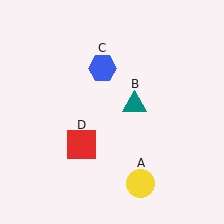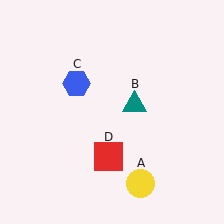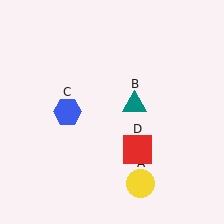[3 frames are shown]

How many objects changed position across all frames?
2 objects changed position: blue hexagon (object C), red square (object D).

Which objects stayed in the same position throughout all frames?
Yellow circle (object A) and teal triangle (object B) remained stationary.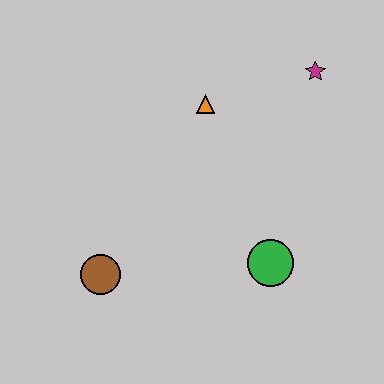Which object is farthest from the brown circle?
The magenta star is farthest from the brown circle.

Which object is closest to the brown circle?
The green circle is closest to the brown circle.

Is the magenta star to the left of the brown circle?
No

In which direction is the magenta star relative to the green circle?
The magenta star is above the green circle.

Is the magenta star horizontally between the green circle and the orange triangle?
No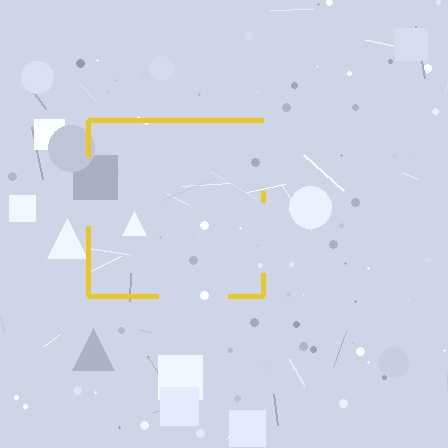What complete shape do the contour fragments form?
The contour fragments form a square.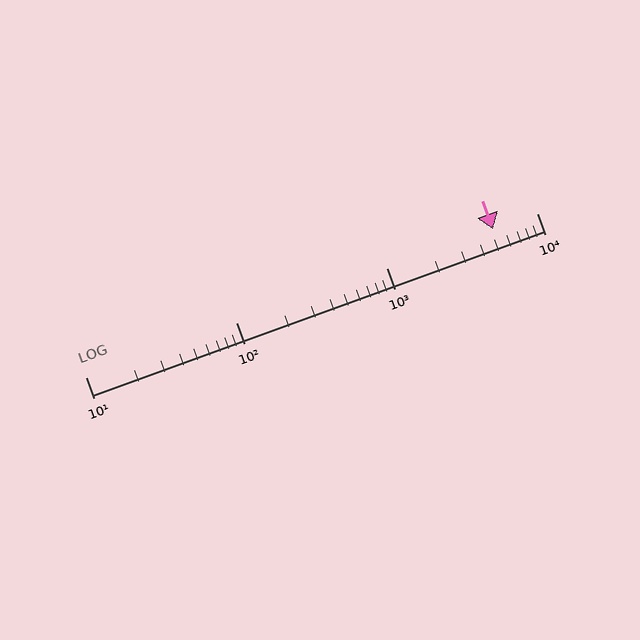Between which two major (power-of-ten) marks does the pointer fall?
The pointer is between 1000 and 10000.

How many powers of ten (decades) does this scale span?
The scale spans 3 decades, from 10 to 10000.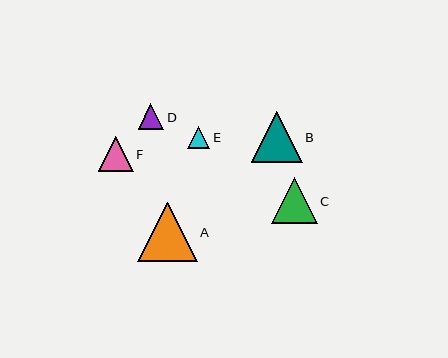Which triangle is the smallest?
Triangle E is the smallest with a size of approximately 22 pixels.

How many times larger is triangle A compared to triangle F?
Triangle A is approximately 1.7 times the size of triangle F.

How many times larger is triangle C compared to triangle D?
Triangle C is approximately 1.8 times the size of triangle D.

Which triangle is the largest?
Triangle A is the largest with a size of approximately 59 pixels.